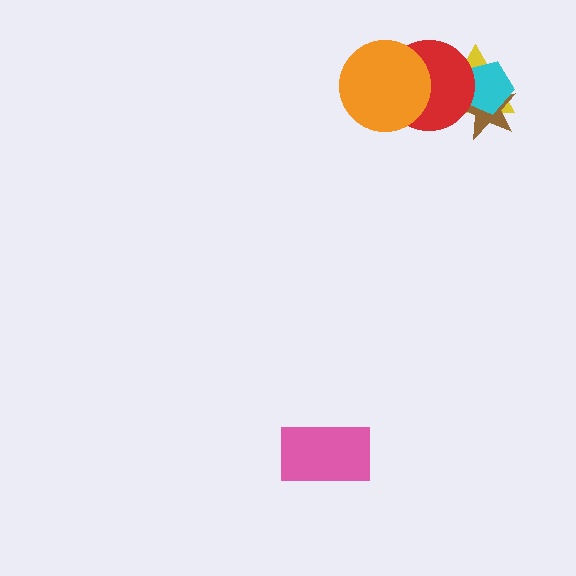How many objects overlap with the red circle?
4 objects overlap with the red circle.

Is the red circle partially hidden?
Yes, it is partially covered by another shape.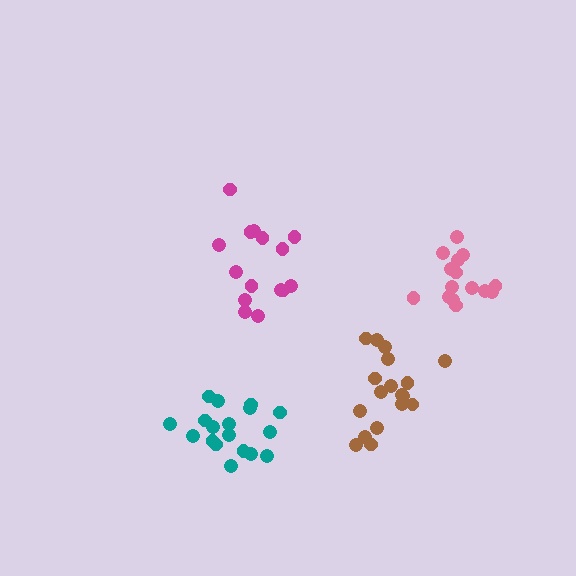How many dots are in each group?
Group 1: 15 dots, Group 2: 18 dots, Group 3: 15 dots, Group 4: 18 dots (66 total).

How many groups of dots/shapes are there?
There are 4 groups.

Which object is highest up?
The magenta cluster is topmost.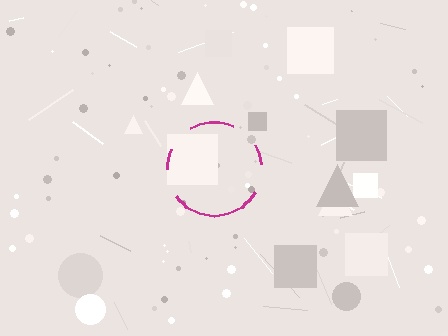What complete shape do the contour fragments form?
The contour fragments form a circle.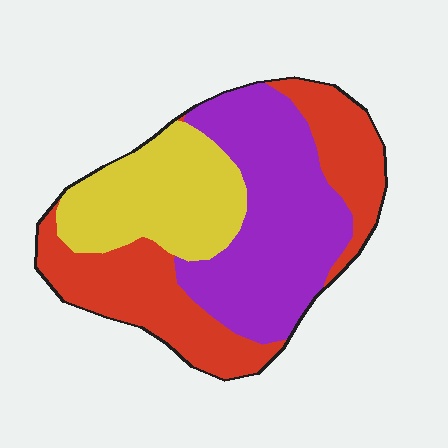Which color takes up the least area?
Yellow, at roughly 25%.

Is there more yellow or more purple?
Purple.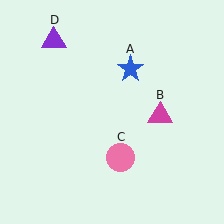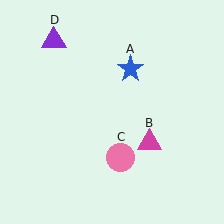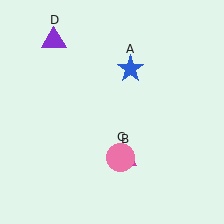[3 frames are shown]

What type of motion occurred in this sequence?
The magenta triangle (object B) rotated clockwise around the center of the scene.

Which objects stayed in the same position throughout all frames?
Blue star (object A) and pink circle (object C) and purple triangle (object D) remained stationary.